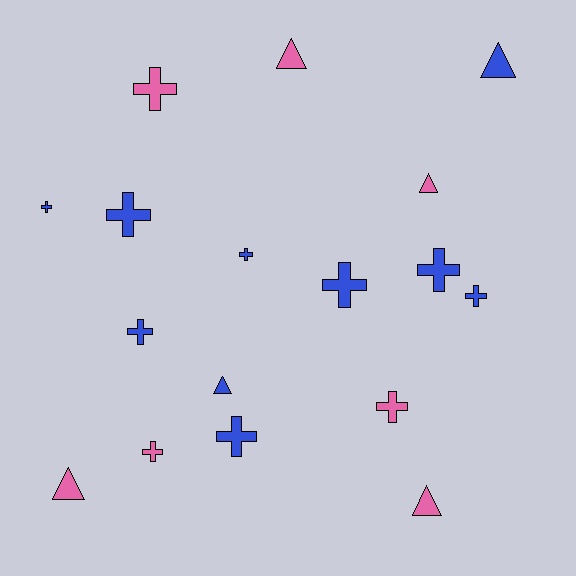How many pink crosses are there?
There are 3 pink crosses.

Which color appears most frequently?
Blue, with 10 objects.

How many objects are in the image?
There are 17 objects.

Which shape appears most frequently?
Cross, with 11 objects.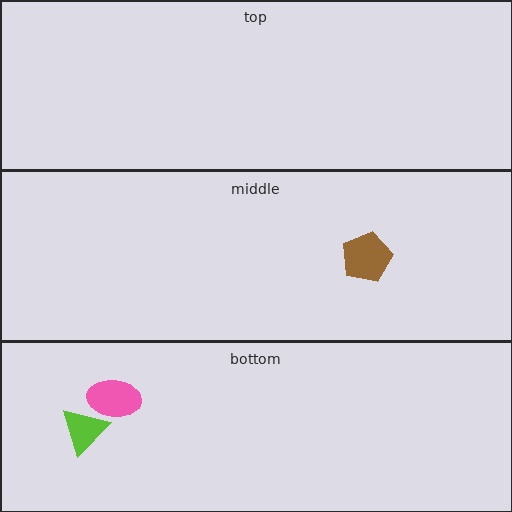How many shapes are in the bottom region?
2.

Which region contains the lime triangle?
The bottom region.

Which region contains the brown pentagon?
The middle region.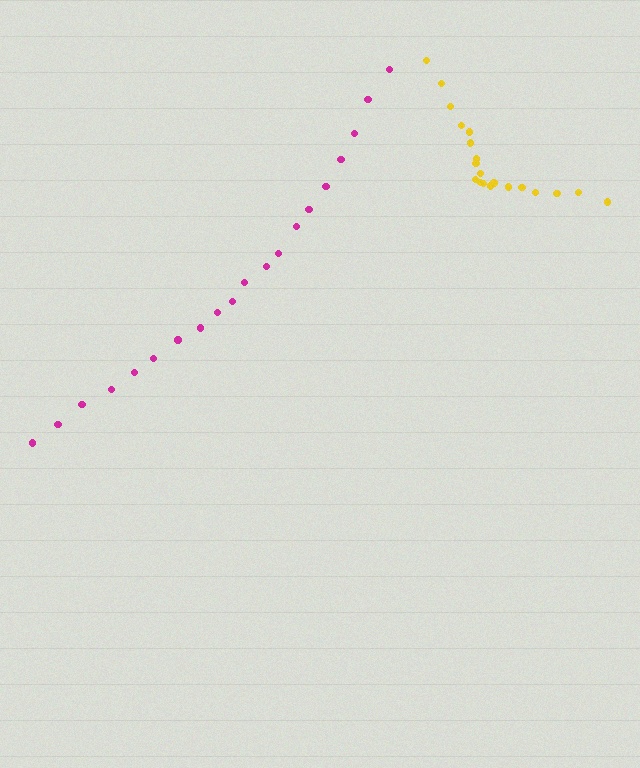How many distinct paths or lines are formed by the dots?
There are 2 distinct paths.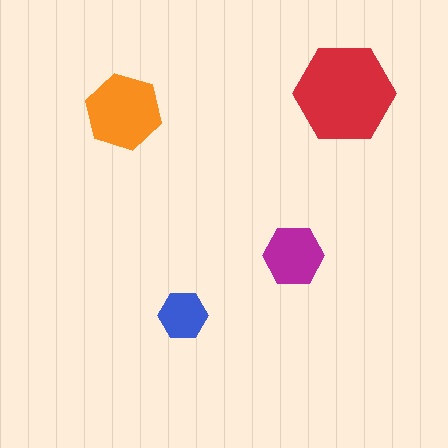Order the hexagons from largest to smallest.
the red one, the orange one, the magenta one, the blue one.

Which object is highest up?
The red hexagon is topmost.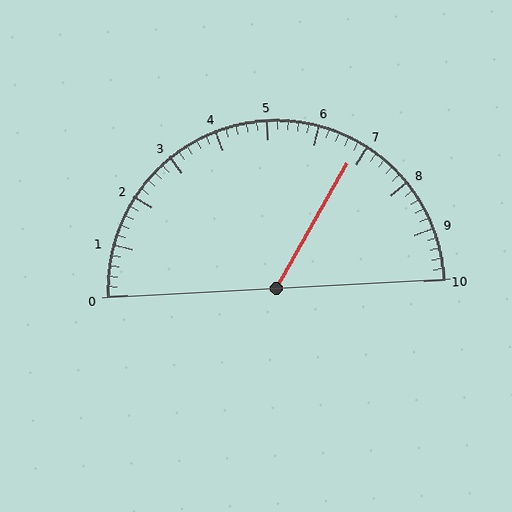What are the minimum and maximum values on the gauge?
The gauge ranges from 0 to 10.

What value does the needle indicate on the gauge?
The needle indicates approximately 6.8.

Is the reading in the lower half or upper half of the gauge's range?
The reading is in the upper half of the range (0 to 10).